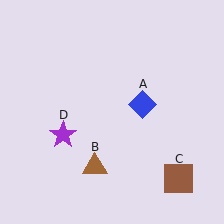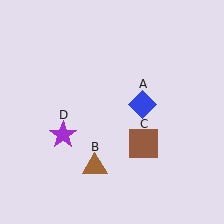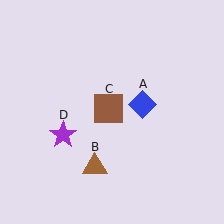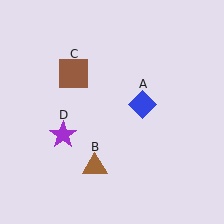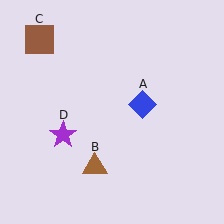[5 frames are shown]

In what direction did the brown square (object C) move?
The brown square (object C) moved up and to the left.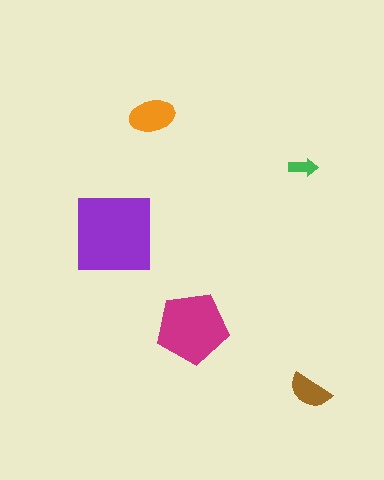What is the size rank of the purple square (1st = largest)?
1st.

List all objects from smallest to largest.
The green arrow, the brown semicircle, the orange ellipse, the magenta pentagon, the purple square.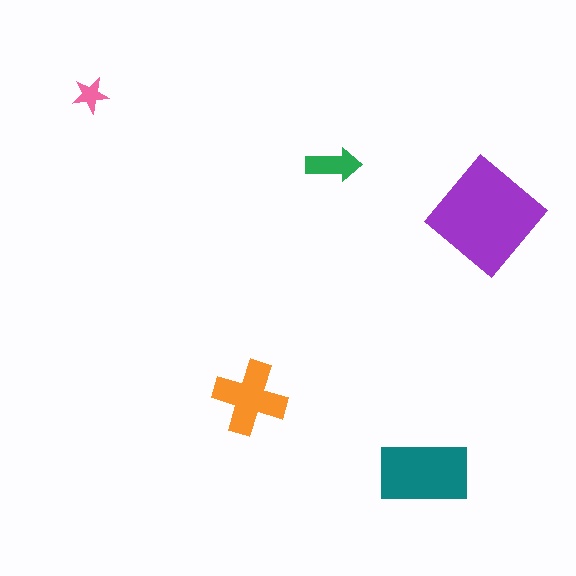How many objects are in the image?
There are 5 objects in the image.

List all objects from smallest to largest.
The pink star, the green arrow, the orange cross, the teal rectangle, the purple diamond.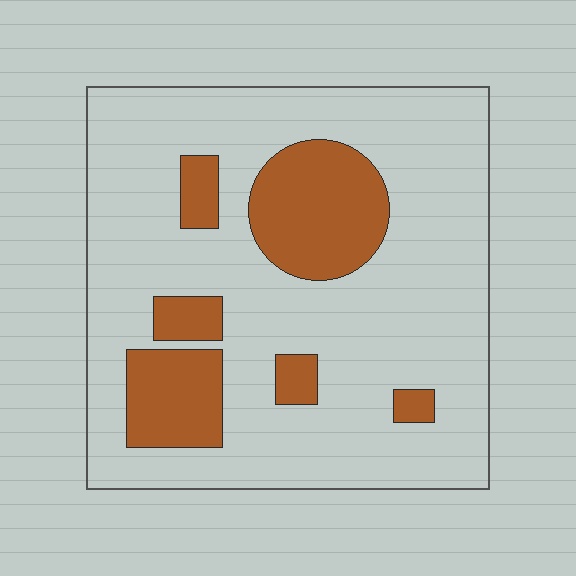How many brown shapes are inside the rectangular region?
6.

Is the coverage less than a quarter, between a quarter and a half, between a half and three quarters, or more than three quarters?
Less than a quarter.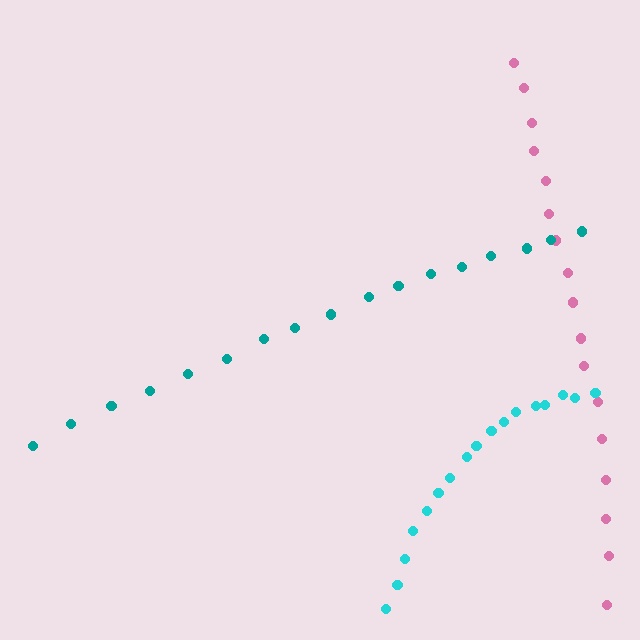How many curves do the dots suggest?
There are 3 distinct paths.